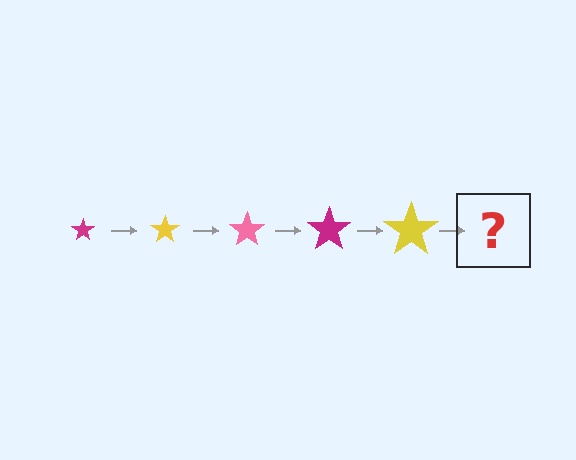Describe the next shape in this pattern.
It should be a pink star, larger than the previous one.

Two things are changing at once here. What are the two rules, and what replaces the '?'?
The two rules are that the star grows larger each step and the color cycles through magenta, yellow, and pink. The '?' should be a pink star, larger than the previous one.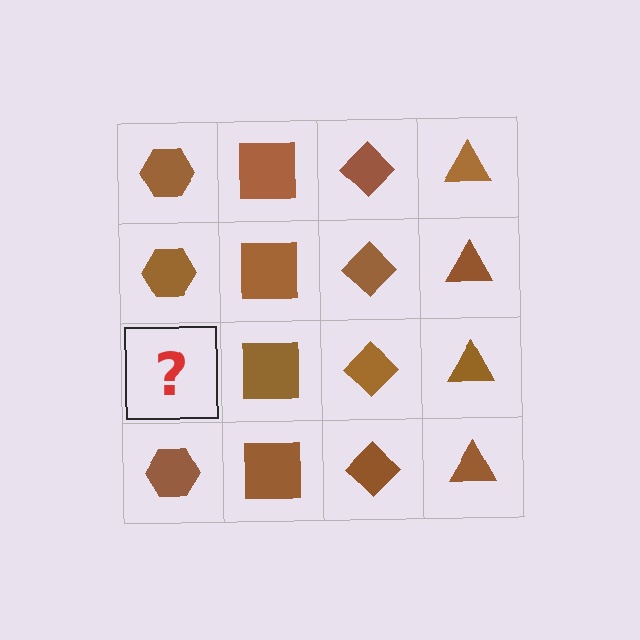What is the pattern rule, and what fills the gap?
The rule is that each column has a consistent shape. The gap should be filled with a brown hexagon.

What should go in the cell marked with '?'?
The missing cell should contain a brown hexagon.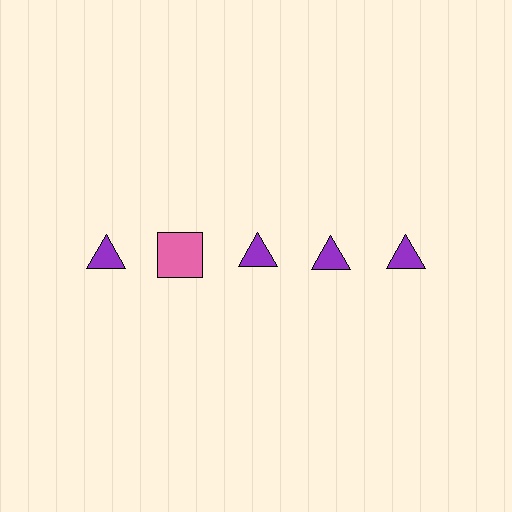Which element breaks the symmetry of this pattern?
The pink square in the top row, second from left column breaks the symmetry. All other shapes are purple triangles.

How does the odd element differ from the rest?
It differs in both color (pink instead of purple) and shape (square instead of triangle).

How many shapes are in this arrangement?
There are 5 shapes arranged in a grid pattern.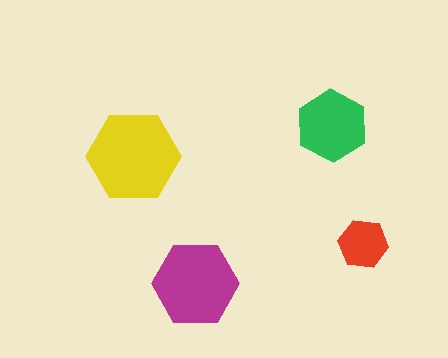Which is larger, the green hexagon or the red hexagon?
The green one.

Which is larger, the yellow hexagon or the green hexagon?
The yellow one.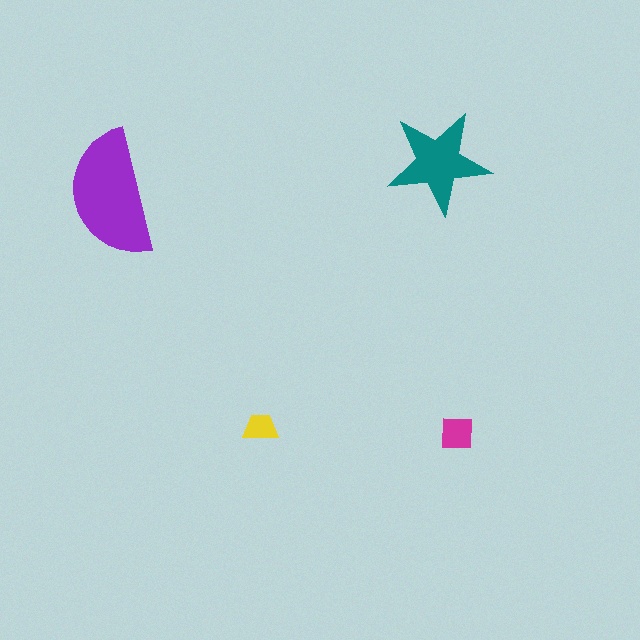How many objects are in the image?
There are 4 objects in the image.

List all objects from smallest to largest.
The yellow trapezoid, the magenta square, the teal star, the purple semicircle.